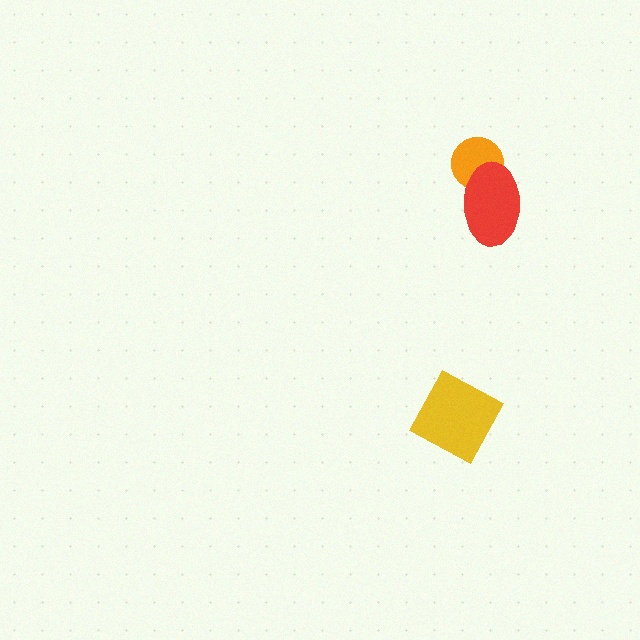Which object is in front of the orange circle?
The red ellipse is in front of the orange circle.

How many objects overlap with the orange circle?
1 object overlaps with the orange circle.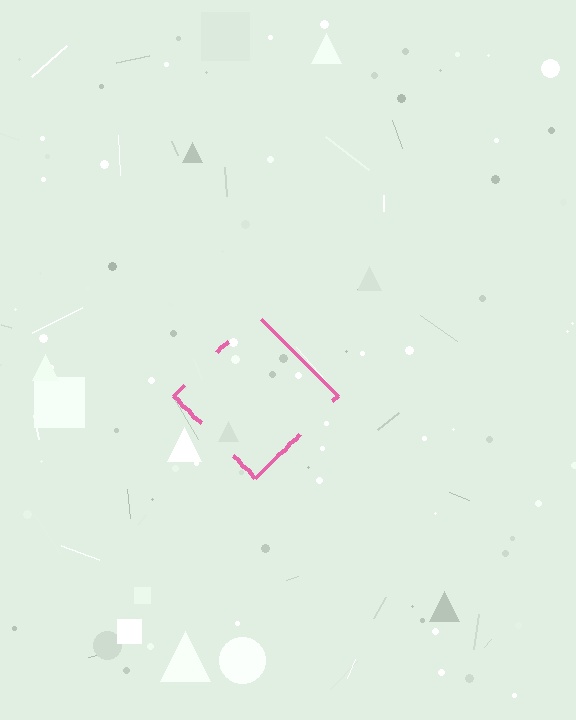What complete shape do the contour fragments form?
The contour fragments form a diamond.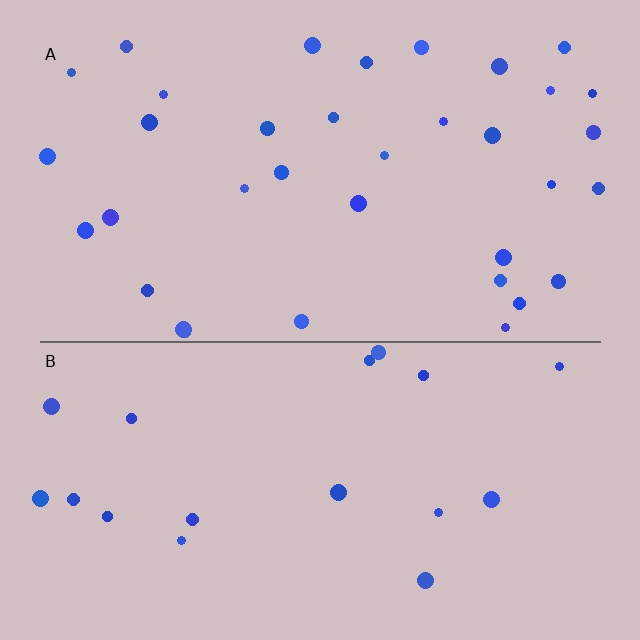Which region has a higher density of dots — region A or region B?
A (the top).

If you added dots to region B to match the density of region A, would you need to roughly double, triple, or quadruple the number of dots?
Approximately double.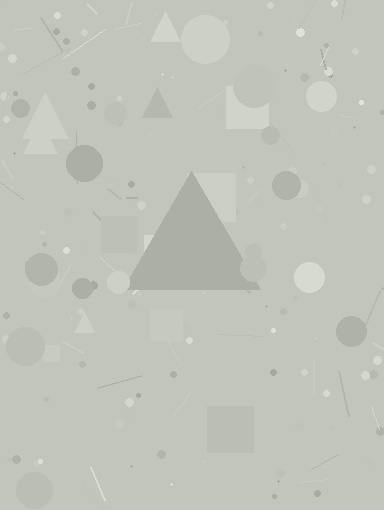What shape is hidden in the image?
A triangle is hidden in the image.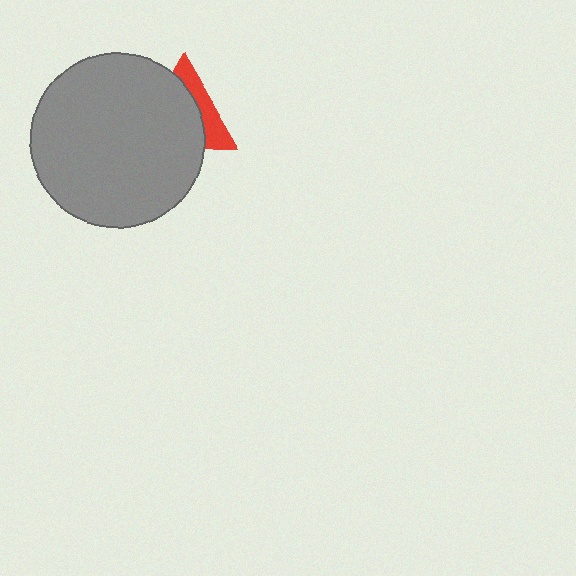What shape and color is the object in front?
The object in front is a gray circle.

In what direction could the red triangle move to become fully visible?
The red triangle could move toward the upper-right. That would shift it out from behind the gray circle entirely.